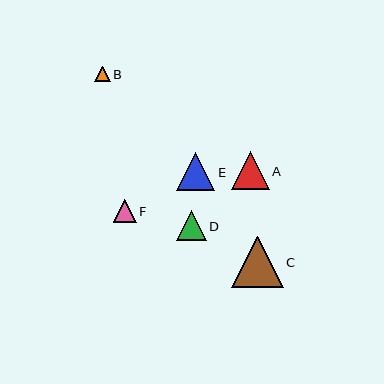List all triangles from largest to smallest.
From largest to smallest: C, A, E, D, F, B.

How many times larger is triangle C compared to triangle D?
Triangle C is approximately 1.7 times the size of triangle D.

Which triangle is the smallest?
Triangle B is the smallest with a size of approximately 16 pixels.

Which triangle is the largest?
Triangle C is the largest with a size of approximately 52 pixels.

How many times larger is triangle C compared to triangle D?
Triangle C is approximately 1.7 times the size of triangle D.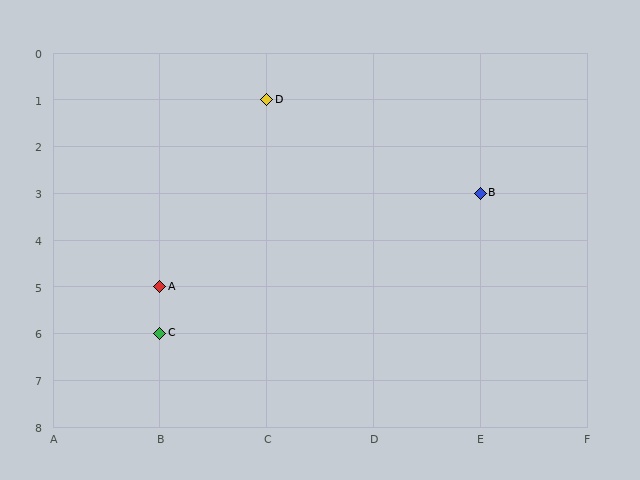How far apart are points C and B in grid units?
Points C and B are 3 columns and 3 rows apart (about 4.2 grid units diagonally).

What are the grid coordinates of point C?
Point C is at grid coordinates (B, 6).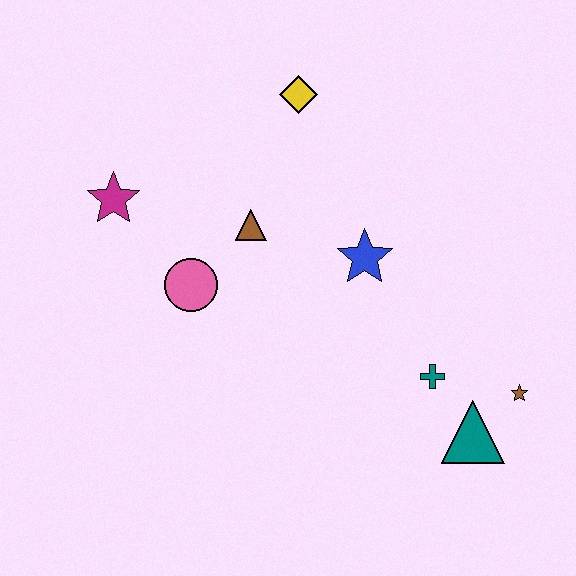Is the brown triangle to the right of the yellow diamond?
No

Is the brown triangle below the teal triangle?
No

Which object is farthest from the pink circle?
The brown star is farthest from the pink circle.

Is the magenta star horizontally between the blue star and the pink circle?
No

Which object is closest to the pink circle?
The brown triangle is closest to the pink circle.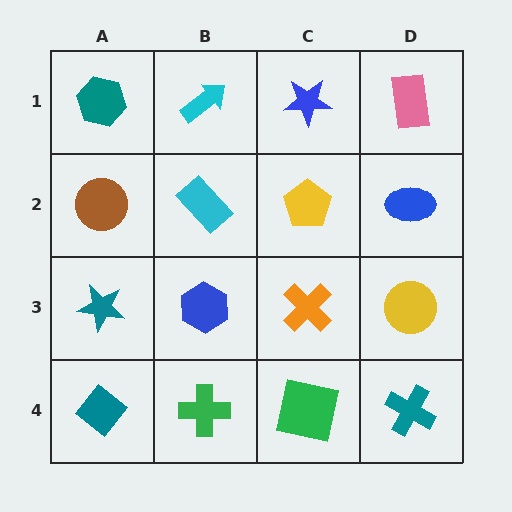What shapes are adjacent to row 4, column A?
A teal star (row 3, column A), a green cross (row 4, column B).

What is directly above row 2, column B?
A cyan arrow.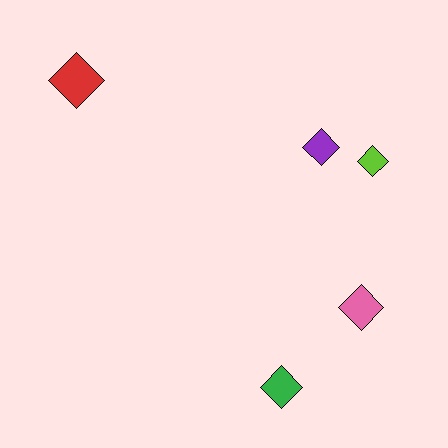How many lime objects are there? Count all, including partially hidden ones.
There is 1 lime object.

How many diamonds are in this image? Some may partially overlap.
There are 5 diamonds.